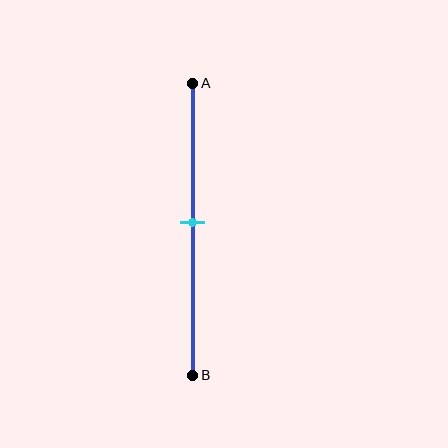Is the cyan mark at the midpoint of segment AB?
Yes, the mark is approximately at the midpoint.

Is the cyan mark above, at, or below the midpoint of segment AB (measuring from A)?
The cyan mark is approximately at the midpoint of segment AB.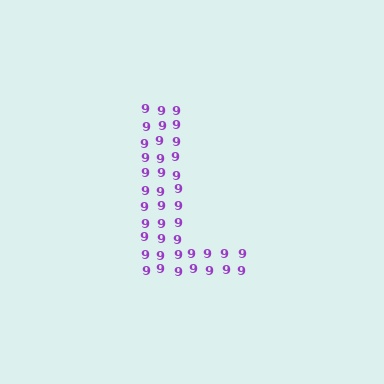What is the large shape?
The large shape is the letter L.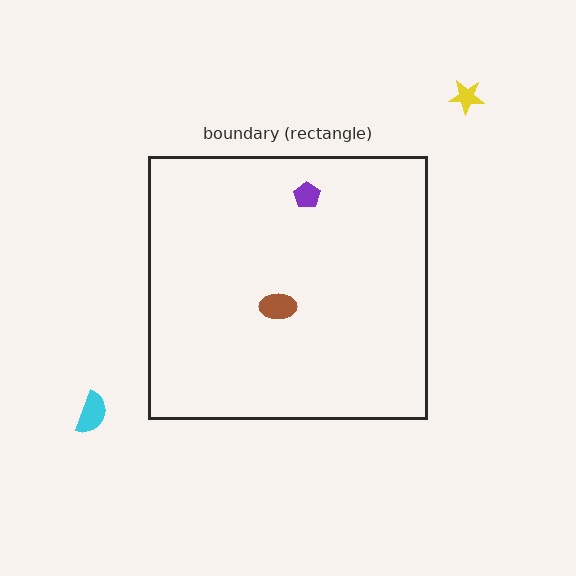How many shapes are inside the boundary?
2 inside, 2 outside.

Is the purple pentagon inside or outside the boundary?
Inside.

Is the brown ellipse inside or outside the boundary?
Inside.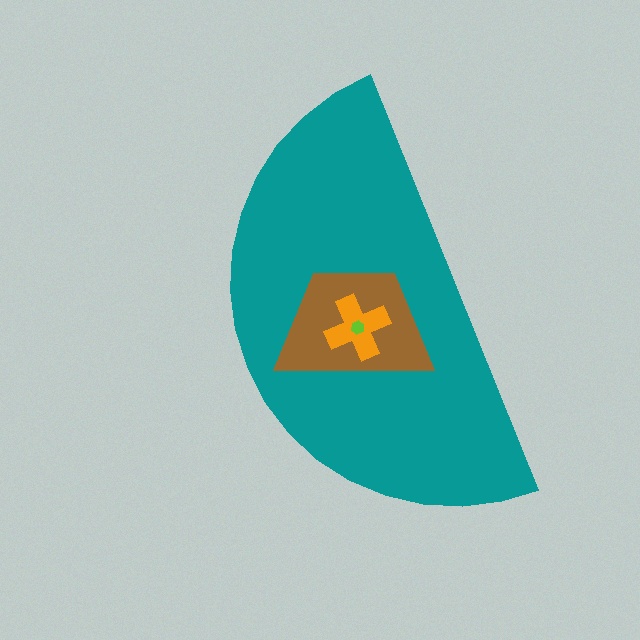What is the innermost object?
The lime hexagon.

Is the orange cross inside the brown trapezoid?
Yes.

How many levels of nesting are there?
4.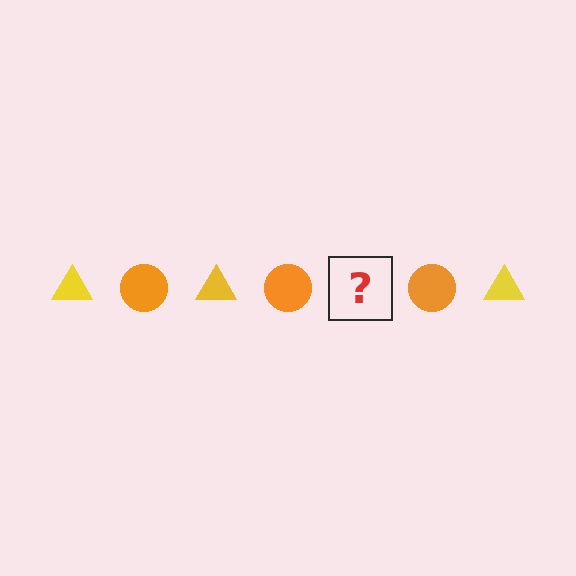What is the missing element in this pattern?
The missing element is a yellow triangle.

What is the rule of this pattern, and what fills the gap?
The rule is that the pattern alternates between yellow triangle and orange circle. The gap should be filled with a yellow triangle.